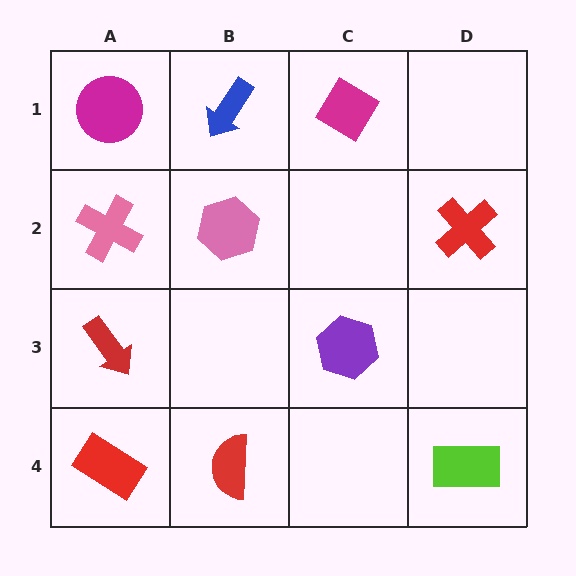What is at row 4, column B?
A red semicircle.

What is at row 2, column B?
A pink hexagon.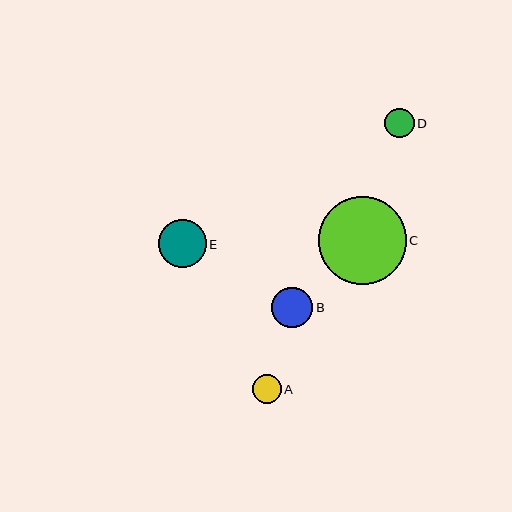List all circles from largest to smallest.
From largest to smallest: C, E, B, D, A.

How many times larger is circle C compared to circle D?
Circle C is approximately 3.0 times the size of circle D.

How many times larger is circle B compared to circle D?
Circle B is approximately 1.4 times the size of circle D.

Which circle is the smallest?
Circle A is the smallest with a size of approximately 29 pixels.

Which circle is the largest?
Circle C is the largest with a size of approximately 88 pixels.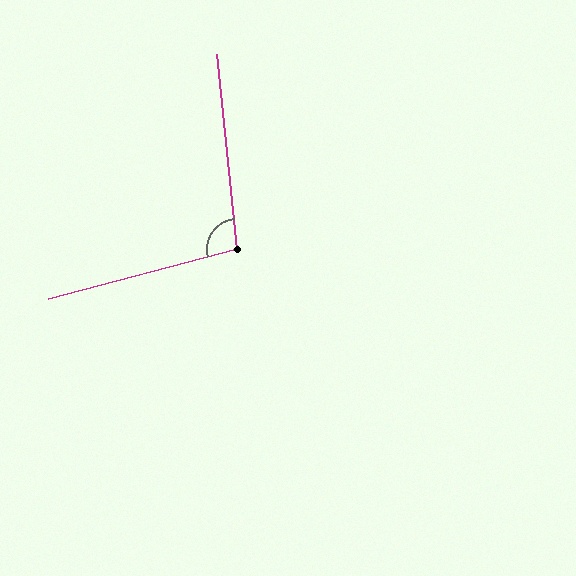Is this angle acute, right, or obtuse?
It is obtuse.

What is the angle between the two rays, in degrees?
Approximately 99 degrees.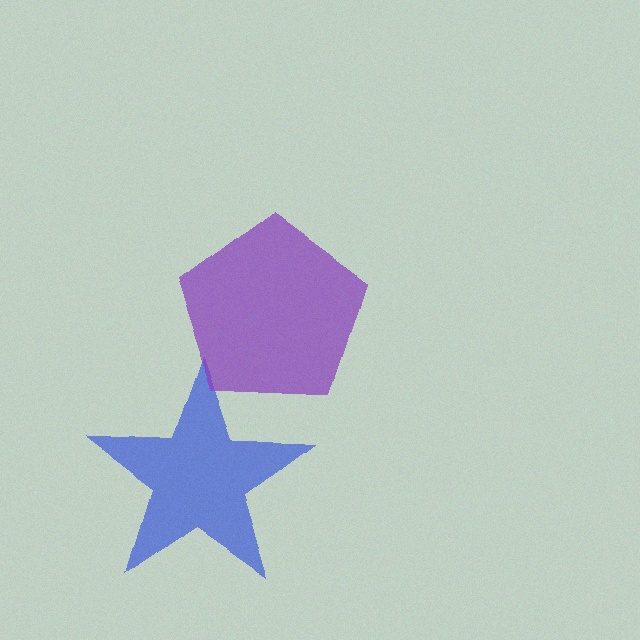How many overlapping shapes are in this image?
There are 2 overlapping shapes in the image.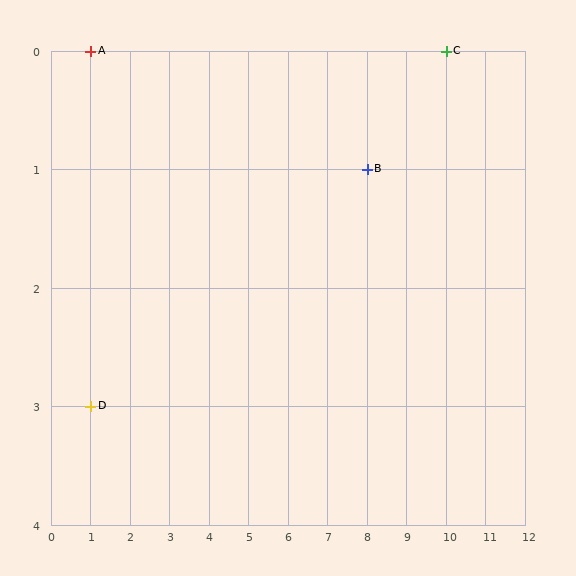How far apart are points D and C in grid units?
Points D and C are 9 columns and 3 rows apart (about 9.5 grid units diagonally).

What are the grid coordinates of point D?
Point D is at grid coordinates (1, 3).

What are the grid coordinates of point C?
Point C is at grid coordinates (10, 0).